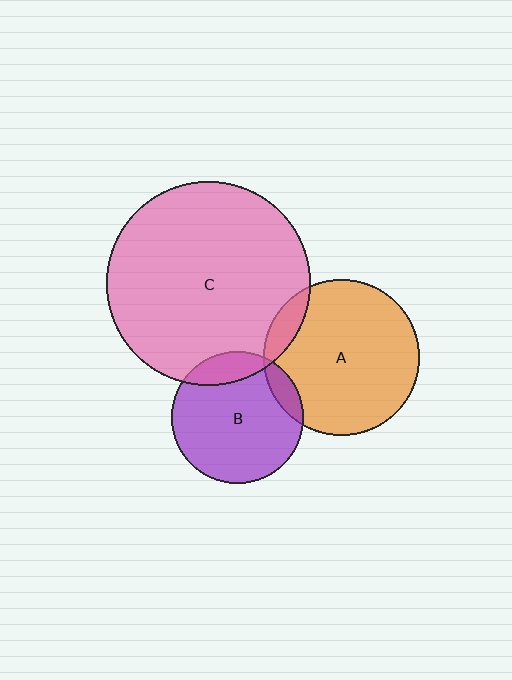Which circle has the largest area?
Circle C (pink).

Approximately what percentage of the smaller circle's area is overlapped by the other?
Approximately 10%.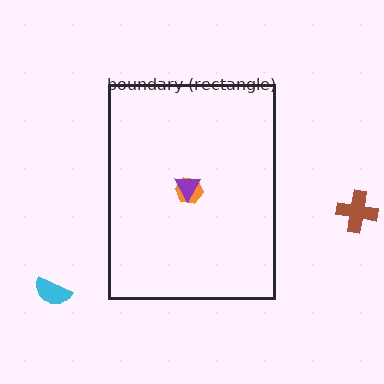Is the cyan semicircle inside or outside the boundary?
Outside.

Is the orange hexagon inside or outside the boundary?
Inside.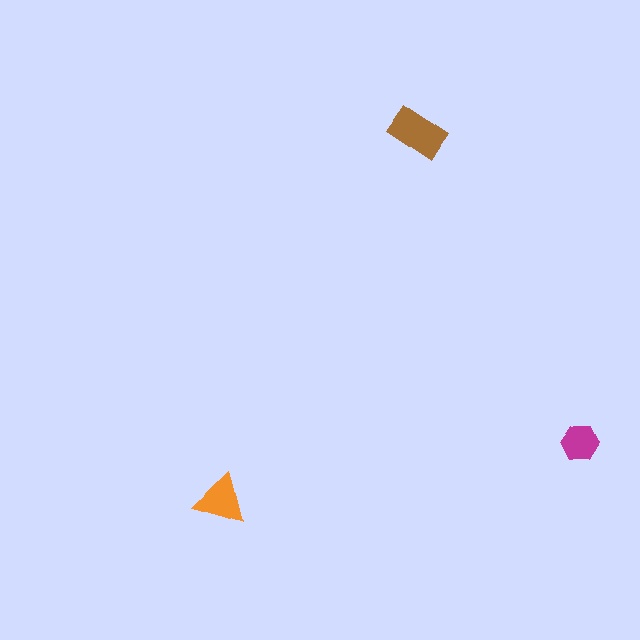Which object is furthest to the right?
The magenta hexagon is rightmost.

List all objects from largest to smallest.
The brown rectangle, the orange triangle, the magenta hexagon.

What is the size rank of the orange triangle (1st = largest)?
2nd.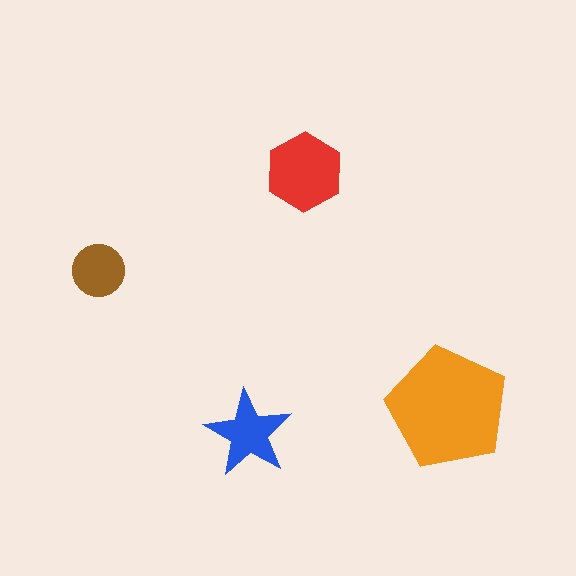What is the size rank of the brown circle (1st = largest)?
4th.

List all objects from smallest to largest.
The brown circle, the blue star, the red hexagon, the orange pentagon.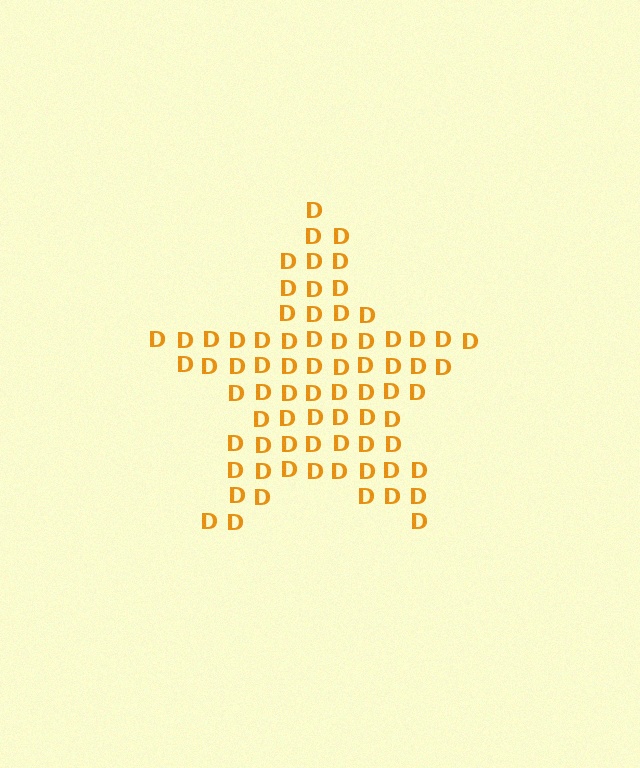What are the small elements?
The small elements are letter D's.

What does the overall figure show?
The overall figure shows a star.